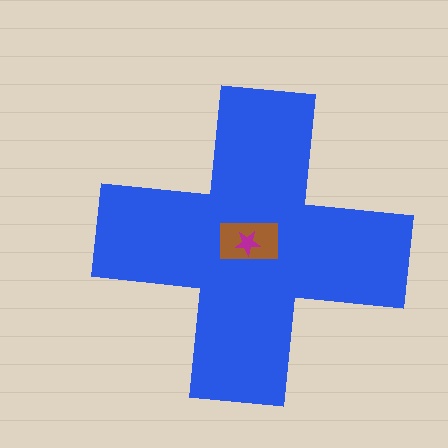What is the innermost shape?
The magenta star.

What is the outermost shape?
The blue cross.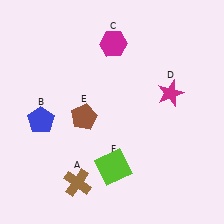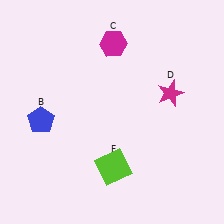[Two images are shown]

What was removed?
The brown pentagon (E), the brown cross (A) were removed in Image 2.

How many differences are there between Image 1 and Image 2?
There are 2 differences between the two images.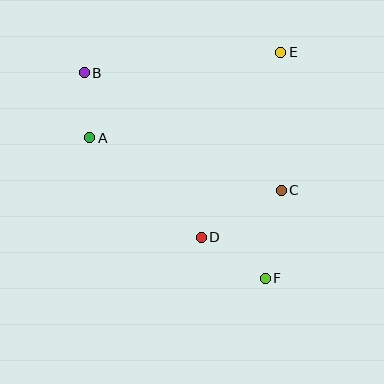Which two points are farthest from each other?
Points B and F are farthest from each other.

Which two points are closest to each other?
Points A and B are closest to each other.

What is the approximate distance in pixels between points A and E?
The distance between A and E is approximately 209 pixels.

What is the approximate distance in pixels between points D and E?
The distance between D and E is approximately 202 pixels.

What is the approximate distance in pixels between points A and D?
The distance between A and D is approximately 149 pixels.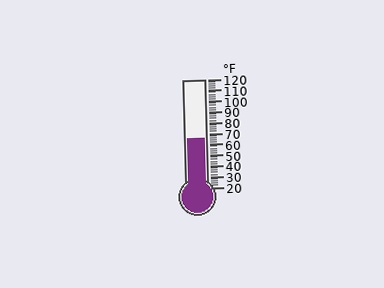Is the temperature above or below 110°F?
The temperature is below 110°F.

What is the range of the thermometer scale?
The thermometer scale ranges from 20°F to 120°F.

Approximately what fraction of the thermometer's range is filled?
The thermometer is filled to approximately 45% of its range.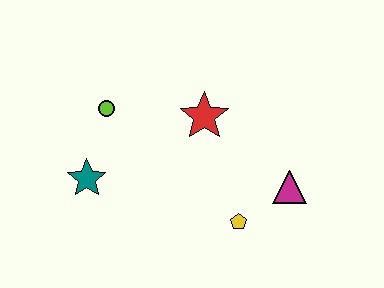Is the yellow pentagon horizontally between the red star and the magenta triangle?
Yes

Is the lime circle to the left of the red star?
Yes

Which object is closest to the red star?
The lime circle is closest to the red star.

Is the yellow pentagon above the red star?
No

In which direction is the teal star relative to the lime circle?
The teal star is below the lime circle.